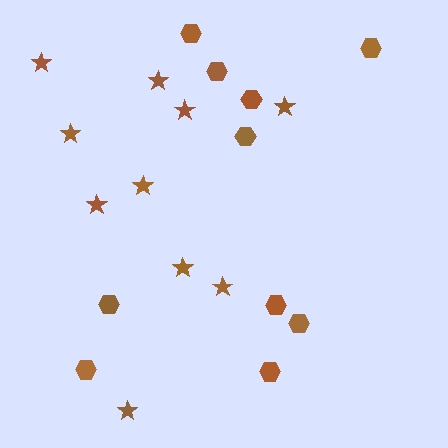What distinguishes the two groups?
There are 2 groups: one group of hexagons (10) and one group of stars (10).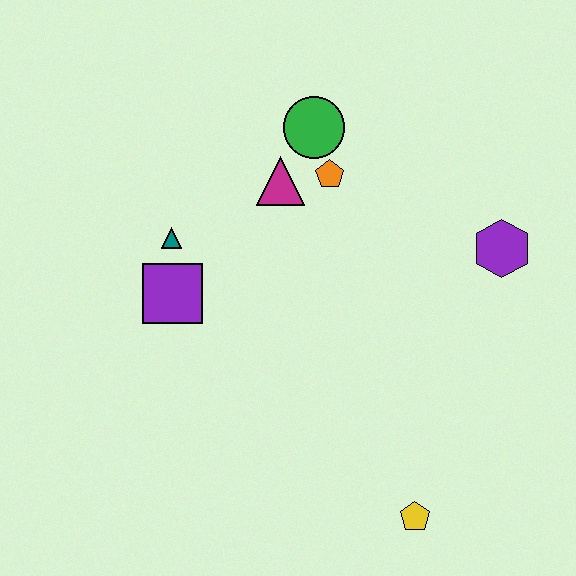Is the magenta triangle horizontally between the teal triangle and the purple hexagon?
Yes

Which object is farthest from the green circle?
The yellow pentagon is farthest from the green circle.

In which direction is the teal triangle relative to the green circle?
The teal triangle is to the left of the green circle.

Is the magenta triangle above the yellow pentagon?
Yes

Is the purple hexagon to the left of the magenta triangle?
No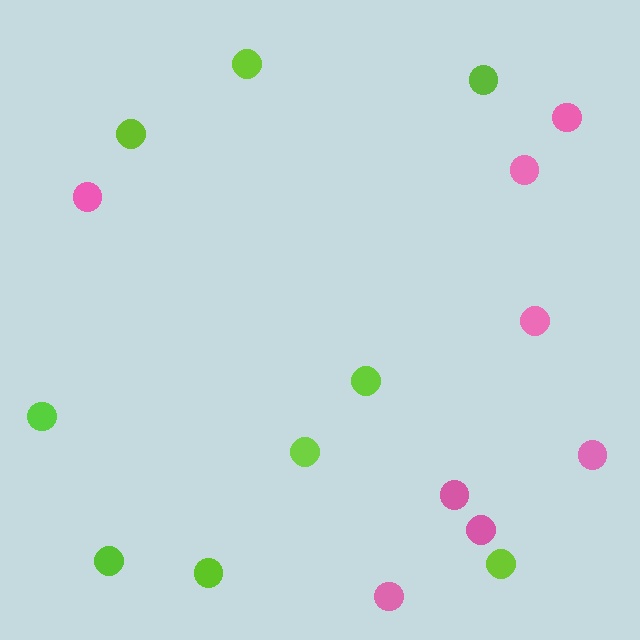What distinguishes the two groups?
There are 2 groups: one group of pink circles (8) and one group of lime circles (9).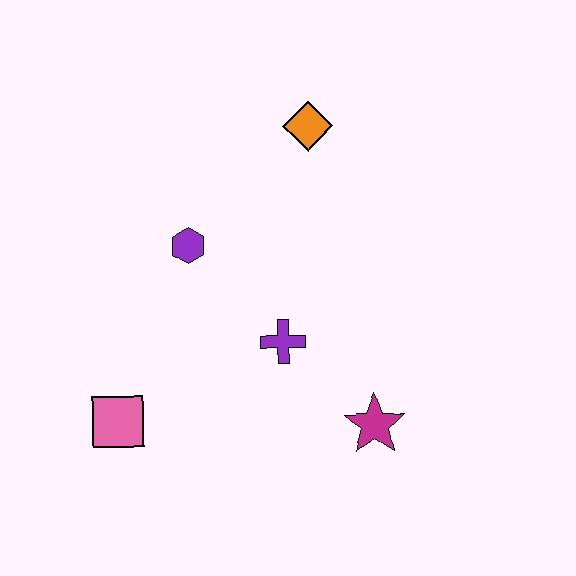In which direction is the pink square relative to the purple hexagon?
The pink square is below the purple hexagon.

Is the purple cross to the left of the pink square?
No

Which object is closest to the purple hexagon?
The purple cross is closest to the purple hexagon.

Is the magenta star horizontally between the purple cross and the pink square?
No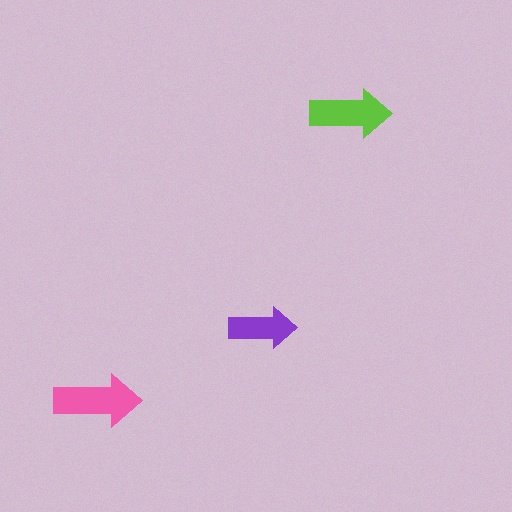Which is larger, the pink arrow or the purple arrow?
The pink one.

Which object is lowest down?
The pink arrow is bottommost.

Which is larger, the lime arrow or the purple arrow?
The lime one.